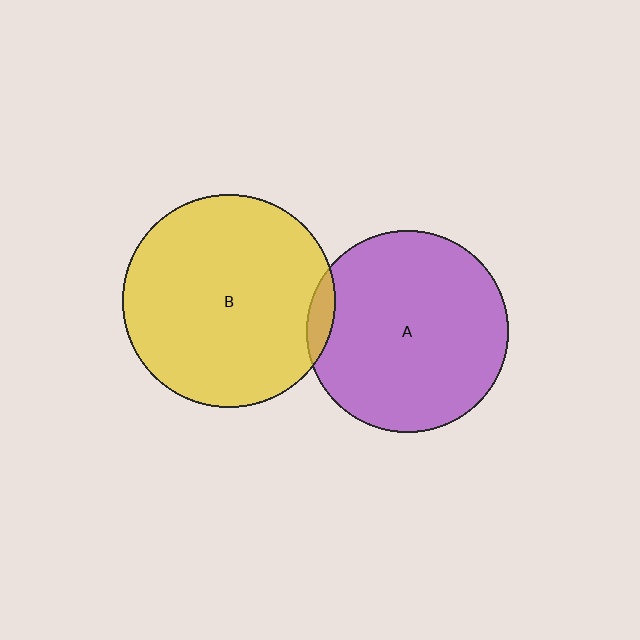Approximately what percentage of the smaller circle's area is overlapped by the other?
Approximately 5%.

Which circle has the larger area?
Circle B (yellow).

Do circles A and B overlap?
Yes.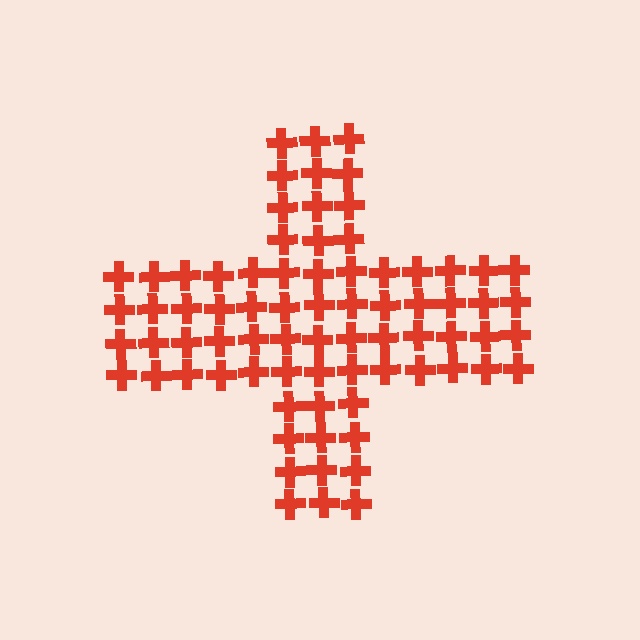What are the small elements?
The small elements are crosses.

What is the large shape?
The large shape is a cross.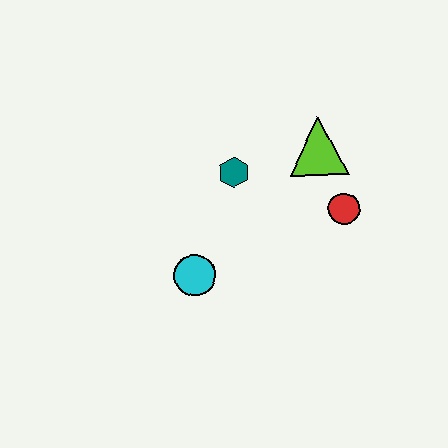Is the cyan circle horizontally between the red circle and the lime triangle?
No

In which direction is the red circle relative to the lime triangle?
The red circle is below the lime triangle.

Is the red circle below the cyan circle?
No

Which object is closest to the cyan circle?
The teal hexagon is closest to the cyan circle.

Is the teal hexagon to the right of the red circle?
No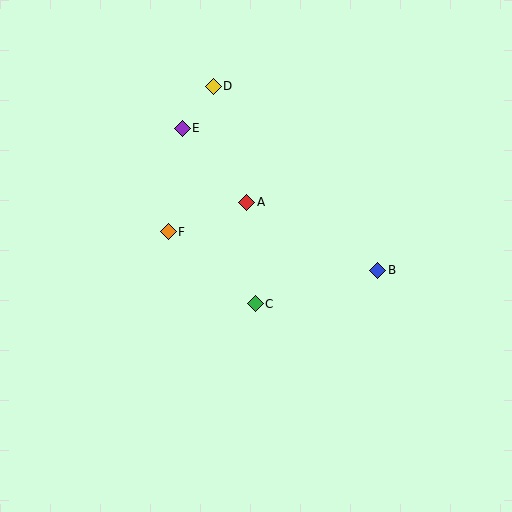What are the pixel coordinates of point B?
Point B is at (378, 270).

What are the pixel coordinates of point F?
Point F is at (168, 232).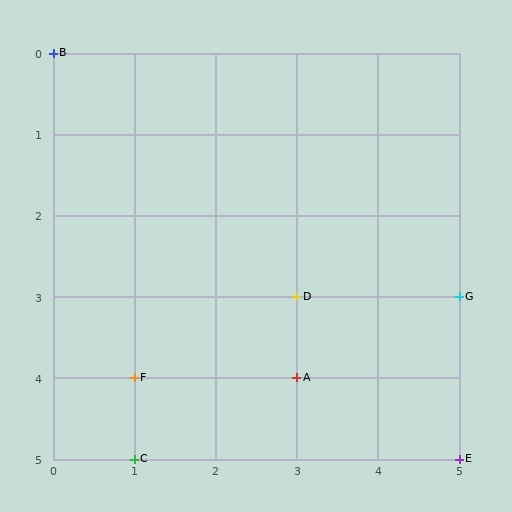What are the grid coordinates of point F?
Point F is at grid coordinates (1, 4).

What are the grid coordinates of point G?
Point G is at grid coordinates (5, 3).